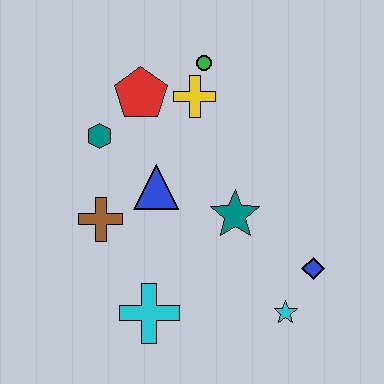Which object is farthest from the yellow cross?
The cyan star is farthest from the yellow cross.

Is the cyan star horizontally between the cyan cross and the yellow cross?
No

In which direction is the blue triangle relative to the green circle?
The blue triangle is below the green circle.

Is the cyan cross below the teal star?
Yes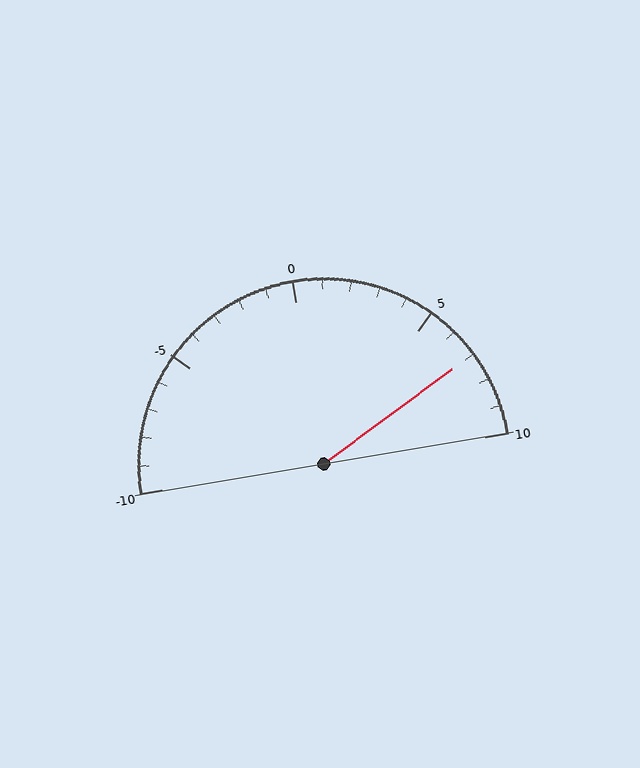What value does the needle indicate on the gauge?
The needle indicates approximately 7.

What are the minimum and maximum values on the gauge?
The gauge ranges from -10 to 10.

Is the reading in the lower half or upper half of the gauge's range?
The reading is in the upper half of the range (-10 to 10).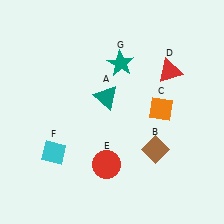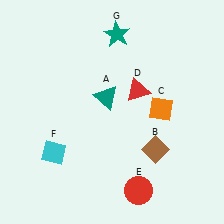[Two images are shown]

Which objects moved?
The objects that moved are: the red triangle (D), the red circle (E), the teal star (G).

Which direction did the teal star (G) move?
The teal star (G) moved up.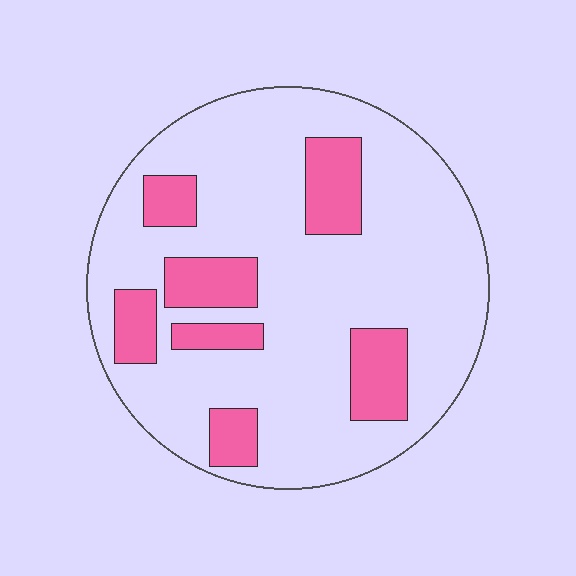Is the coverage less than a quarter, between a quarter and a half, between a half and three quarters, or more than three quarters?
Less than a quarter.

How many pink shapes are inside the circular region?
7.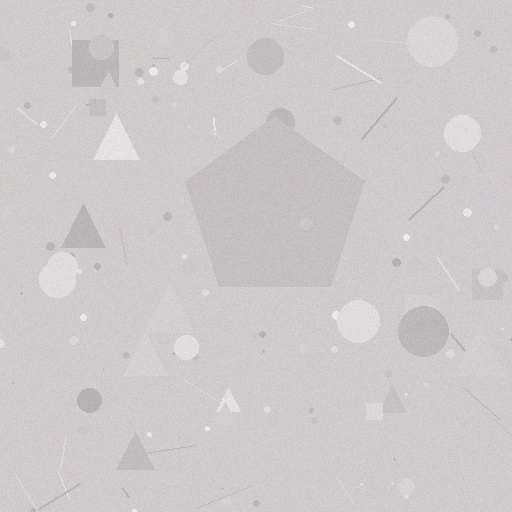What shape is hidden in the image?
A pentagon is hidden in the image.